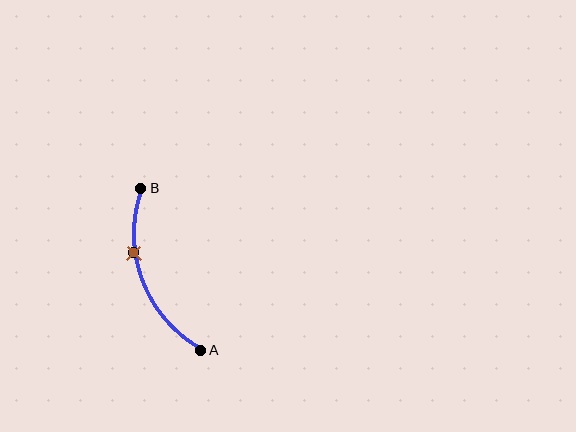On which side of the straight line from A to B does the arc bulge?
The arc bulges to the left of the straight line connecting A and B.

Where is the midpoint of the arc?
The arc midpoint is the point on the curve farthest from the straight line joining A and B. It sits to the left of that line.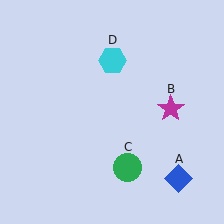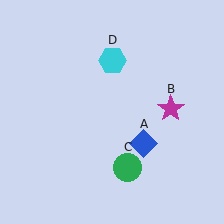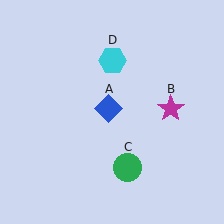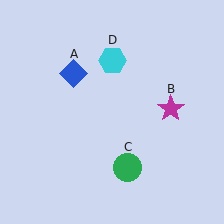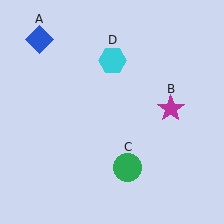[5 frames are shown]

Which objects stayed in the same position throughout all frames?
Magenta star (object B) and green circle (object C) and cyan hexagon (object D) remained stationary.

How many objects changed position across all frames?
1 object changed position: blue diamond (object A).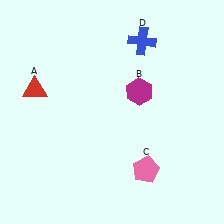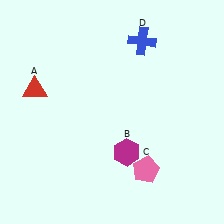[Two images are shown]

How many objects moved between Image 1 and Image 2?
1 object moved between the two images.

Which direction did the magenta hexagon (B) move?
The magenta hexagon (B) moved down.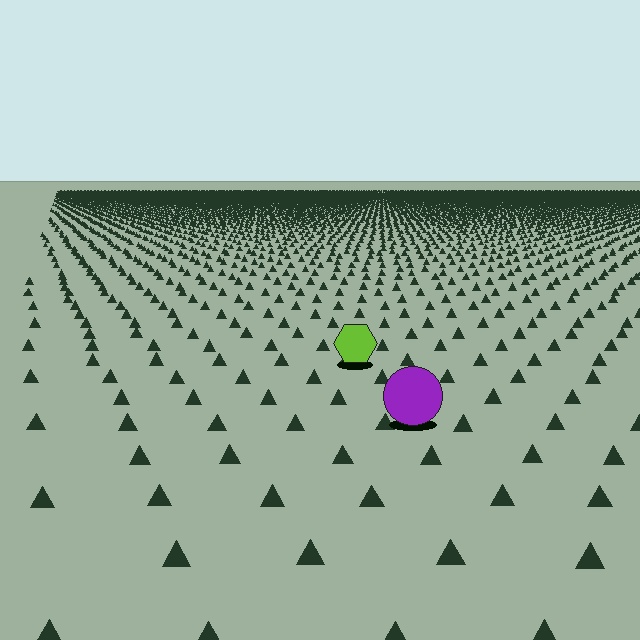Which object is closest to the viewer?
The purple circle is closest. The texture marks near it are larger and more spread out.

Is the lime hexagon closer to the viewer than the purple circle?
No. The purple circle is closer — you can tell from the texture gradient: the ground texture is coarser near it.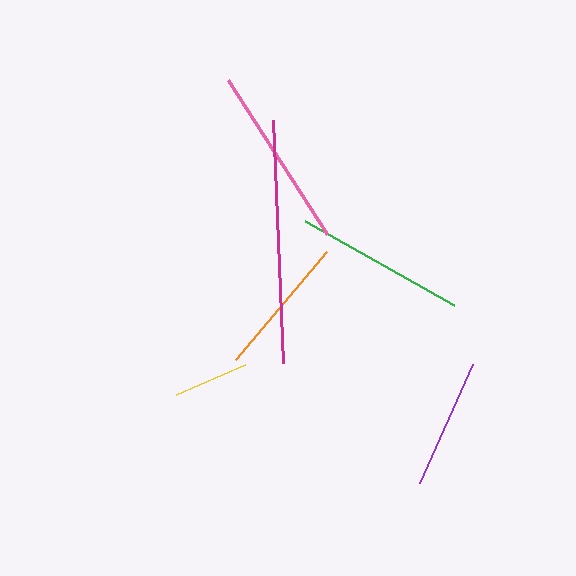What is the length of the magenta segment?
The magenta segment is approximately 243 pixels long.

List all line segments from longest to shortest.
From longest to shortest: magenta, pink, green, orange, purple, yellow.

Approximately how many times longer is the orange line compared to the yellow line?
The orange line is approximately 1.9 times the length of the yellow line.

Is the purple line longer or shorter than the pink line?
The pink line is longer than the purple line.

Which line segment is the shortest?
The yellow line is the shortest at approximately 76 pixels.